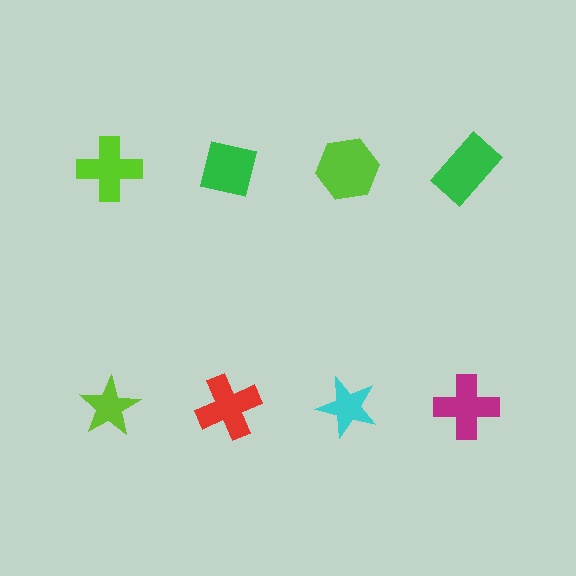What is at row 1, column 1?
A lime cross.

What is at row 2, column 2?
A red cross.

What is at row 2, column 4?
A magenta cross.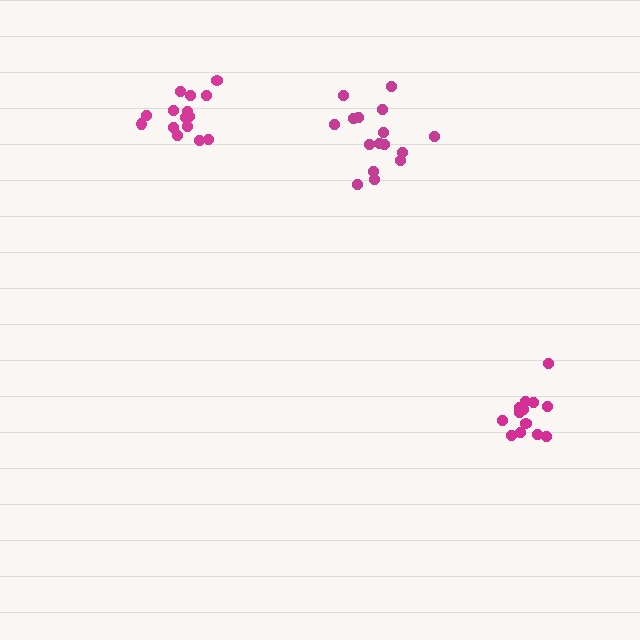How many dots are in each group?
Group 1: 13 dots, Group 2: 16 dots, Group 3: 16 dots (45 total).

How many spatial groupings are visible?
There are 3 spatial groupings.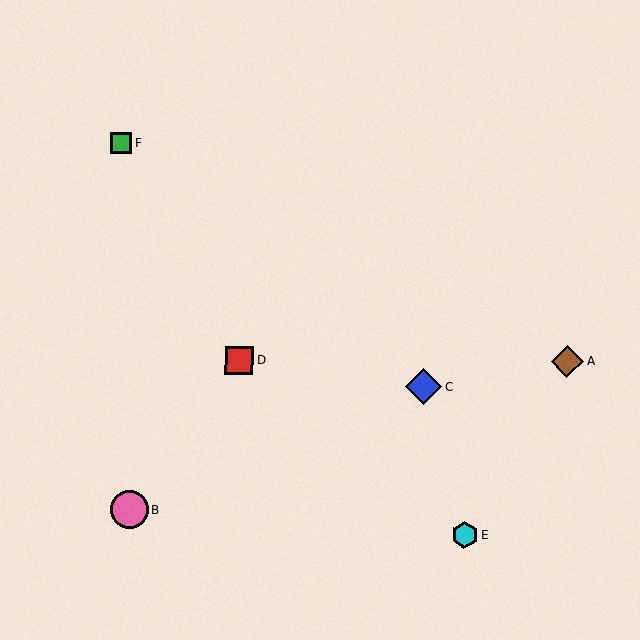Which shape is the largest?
The pink circle (labeled B) is the largest.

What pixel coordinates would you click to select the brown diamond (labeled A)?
Click at (567, 361) to select the brown diamond A.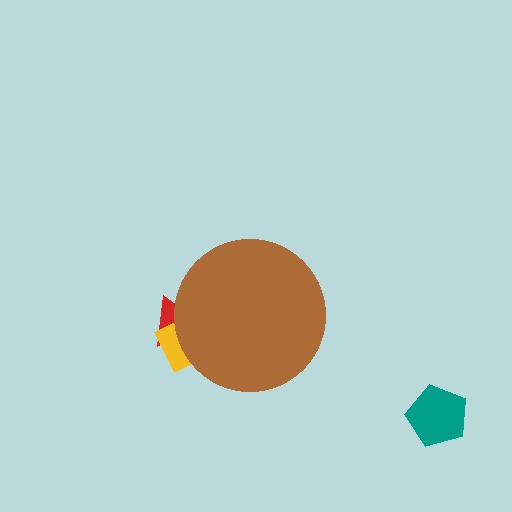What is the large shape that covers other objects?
A brown circle.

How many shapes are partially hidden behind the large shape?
2 shapes are partially hidden.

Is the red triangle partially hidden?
Yes, the red triangle is partially hidden behind the brown circle.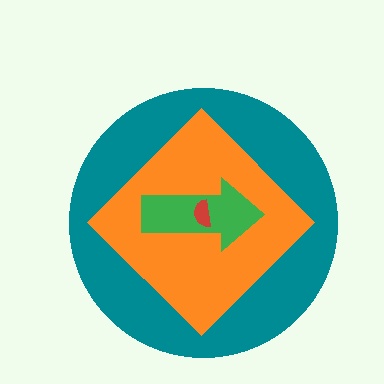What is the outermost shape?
The teal circle.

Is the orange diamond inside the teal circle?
Yes.